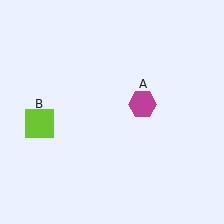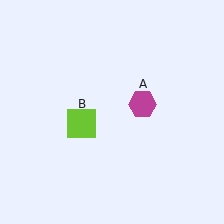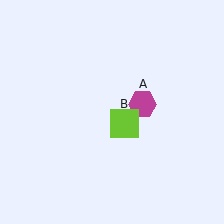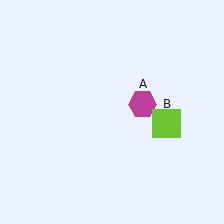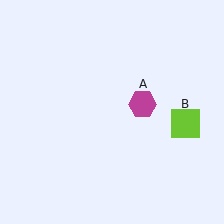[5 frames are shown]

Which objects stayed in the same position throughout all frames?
Magenta hexagon (object A) remained stationary.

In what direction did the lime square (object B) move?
The lime square (object B) moved right.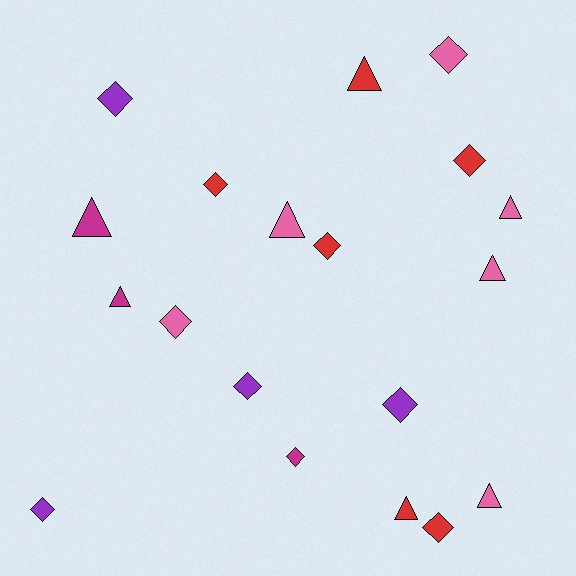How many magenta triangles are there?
There are 2 magenta triangles.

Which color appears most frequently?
Pink, with 6 objects.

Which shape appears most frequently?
Diamond, with 11 objects.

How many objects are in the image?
There are 19 objects.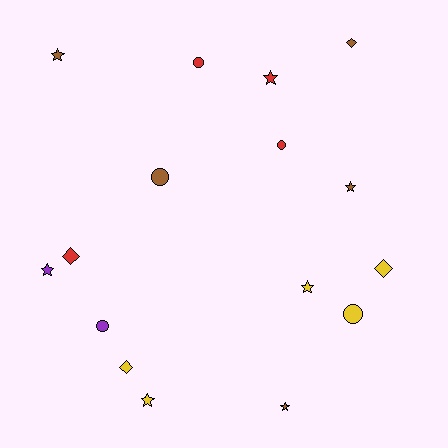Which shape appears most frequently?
Star, with 7 objects.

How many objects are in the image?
There are 16 objects.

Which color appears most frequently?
Yellow, with 5 objects.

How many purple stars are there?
There is 1 purple star.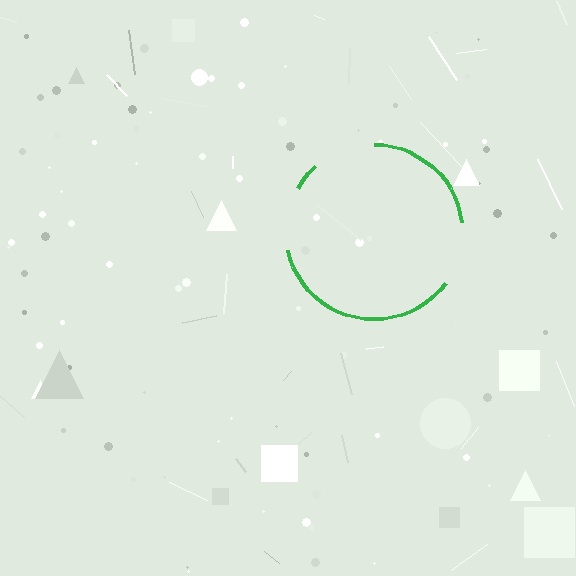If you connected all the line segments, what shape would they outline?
They would outline a circle.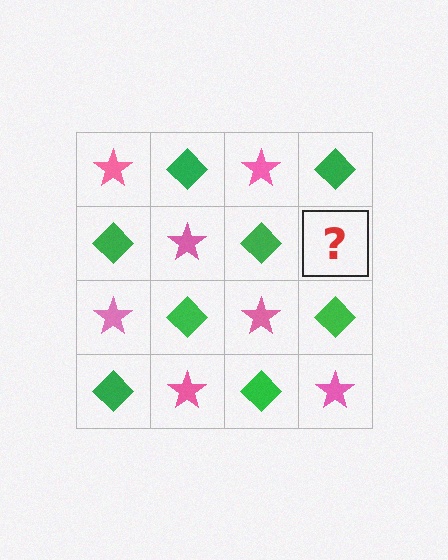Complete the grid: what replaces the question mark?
The question mark should be replaced with a pink star.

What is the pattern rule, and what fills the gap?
The rule is that it alternates pink star and green diamond in a checkerboard pattern. The gap should be filled with a pink star.